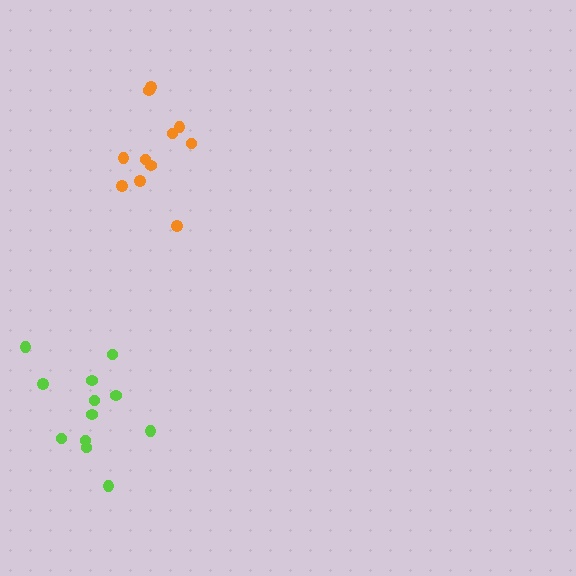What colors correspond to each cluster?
The clusters are colored: lime, orange.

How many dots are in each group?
Group 1: 12 dots, Group 2: 11 dots (23 total).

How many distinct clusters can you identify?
There are 2 distinct clusters.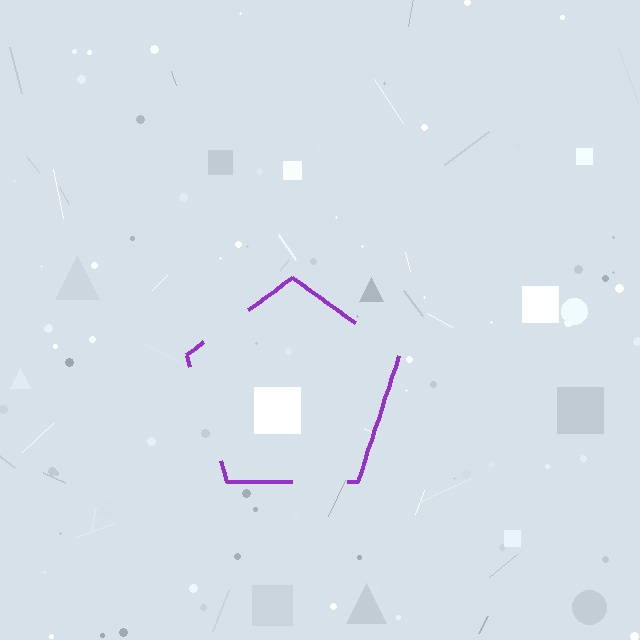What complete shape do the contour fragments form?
The contour fragments form a pentagon.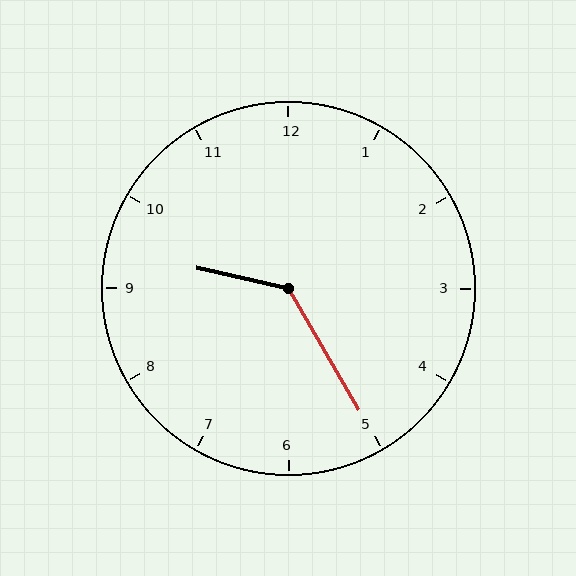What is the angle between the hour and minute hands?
Approximately 132 degrees.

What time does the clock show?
9:25.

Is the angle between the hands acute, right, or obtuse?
It is obtuse.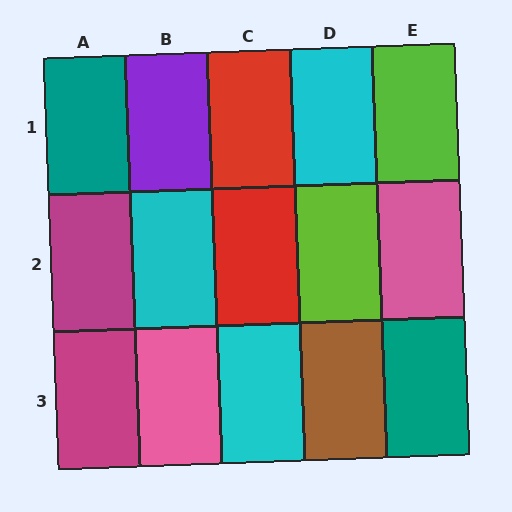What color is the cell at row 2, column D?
Lime.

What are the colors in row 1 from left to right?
Teal, purple, red, cyan, lime.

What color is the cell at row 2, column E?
Pink.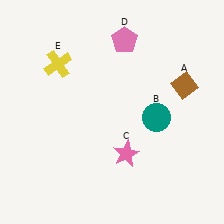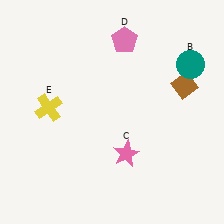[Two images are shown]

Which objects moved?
The objects that moved are: the teal circle (B), the yellow cross (E).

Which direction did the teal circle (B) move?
The teal circle (B) moved up.